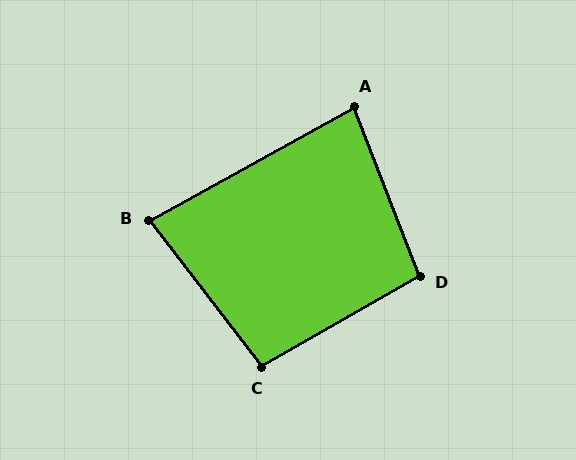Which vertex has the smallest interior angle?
B, at approximately 81 degrees.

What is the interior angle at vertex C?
Approximately 98 degrees (obtuse).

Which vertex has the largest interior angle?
D, at approximately 99 degrees.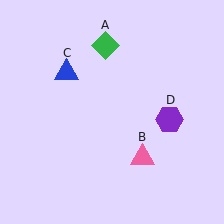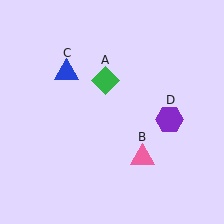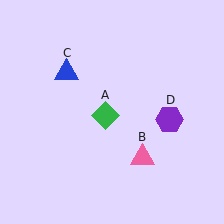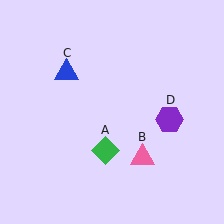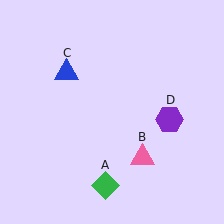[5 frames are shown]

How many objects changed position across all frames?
1 object changed position: green diamond (object A).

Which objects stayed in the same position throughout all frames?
Pink triangle (object B) and blue triangle (object C) and purple hexagon (object D) remained stationary.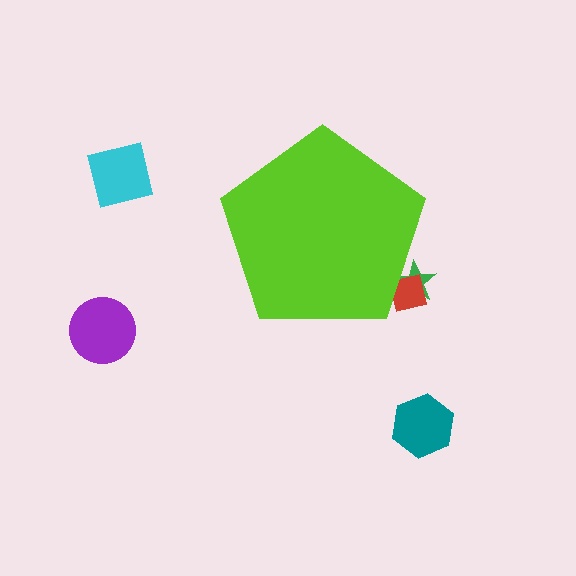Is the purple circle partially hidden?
No, the purple circle is fully visible.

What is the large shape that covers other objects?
A lime pentagon.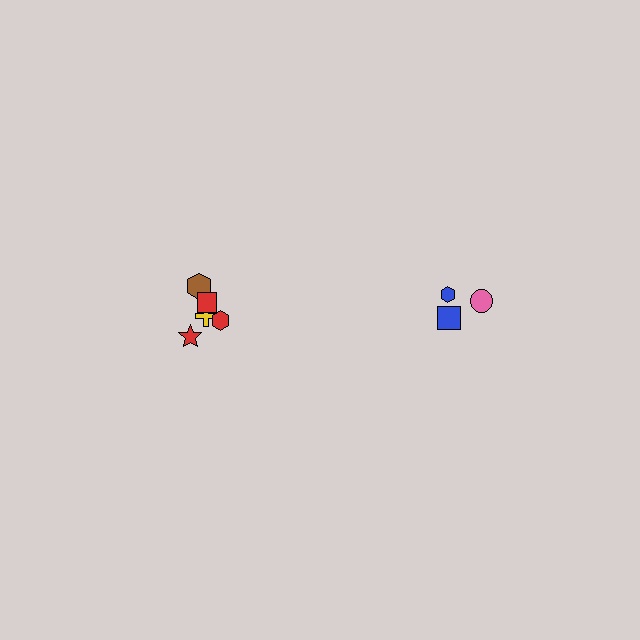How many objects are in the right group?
There are 3 objects.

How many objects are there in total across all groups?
There are 8 objects.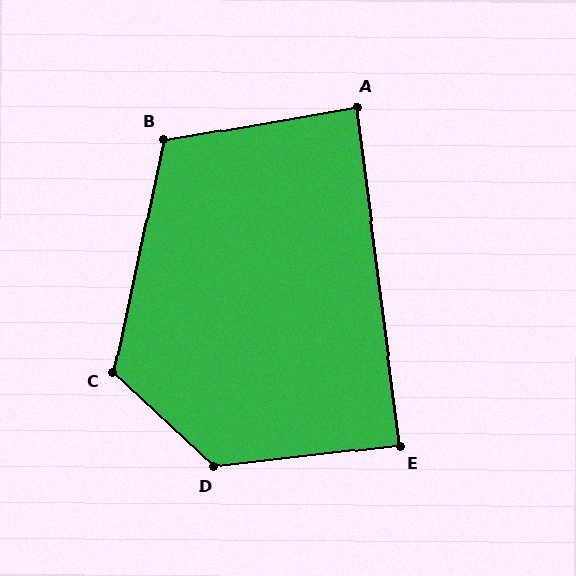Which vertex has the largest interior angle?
D, at approximately 130 degrees.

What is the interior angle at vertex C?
Approximately 121 degrees (obtuse).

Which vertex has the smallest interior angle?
A, at approximately 88 degrees.